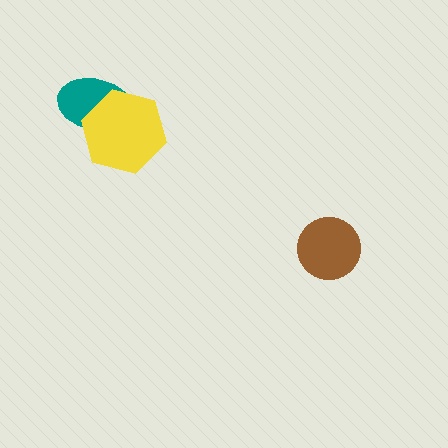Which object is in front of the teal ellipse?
The yellow hexagon is in front of the teal ellipse.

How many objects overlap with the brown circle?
0 objects overlap with the brown circle.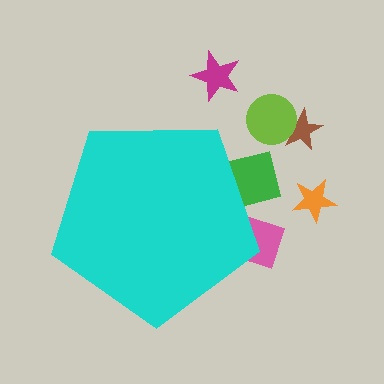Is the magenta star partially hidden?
No, the magenta star is fully visible.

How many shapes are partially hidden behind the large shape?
2 shapes are partially hidden.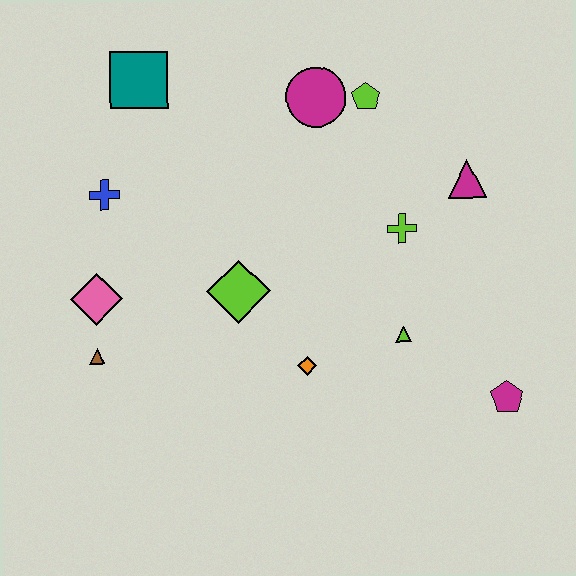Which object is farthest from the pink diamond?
The magenta pentagon is farthest from the pink diamond.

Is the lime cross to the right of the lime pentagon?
Yes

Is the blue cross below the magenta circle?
Yes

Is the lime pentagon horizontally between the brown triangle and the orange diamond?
No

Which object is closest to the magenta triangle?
The lime cross is closest to the magenta triangle.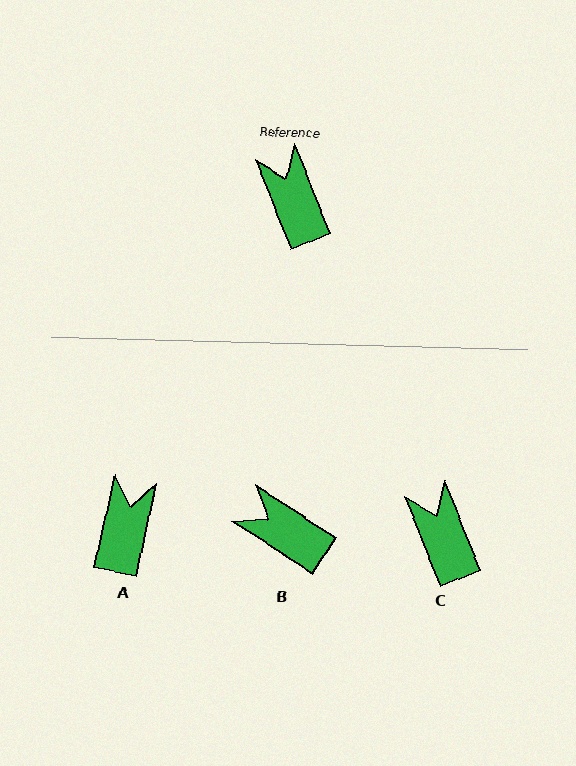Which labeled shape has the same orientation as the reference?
C.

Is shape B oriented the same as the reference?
No, it is off by about 35 degrees.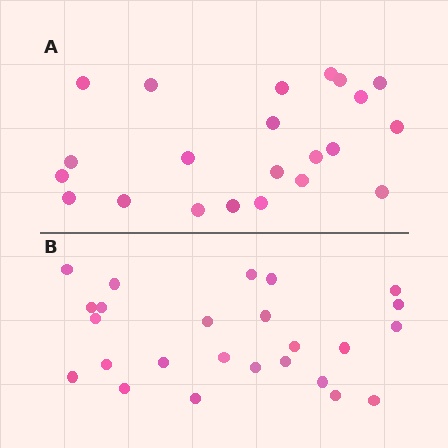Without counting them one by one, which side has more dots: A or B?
Region B (the bottom region) has more dots.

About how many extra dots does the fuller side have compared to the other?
Region B has just a few more — roughly 2 or 3 more dots than region A.